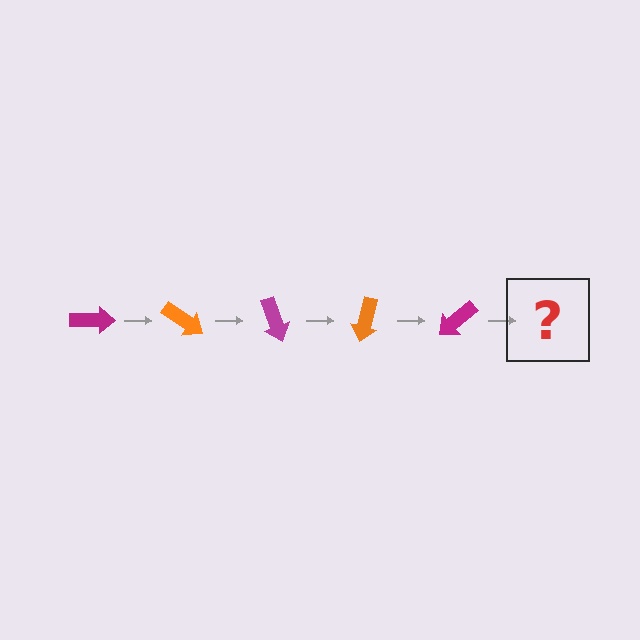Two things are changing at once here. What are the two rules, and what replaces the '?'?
The two rules are that it rotates 35 degrees each step and the color cycles through magenta and orange. The '?' should be an orange arrow, rotated 175 degrees from the start.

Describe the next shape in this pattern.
It should be an orange arrow, rotated 175 degrees from the start.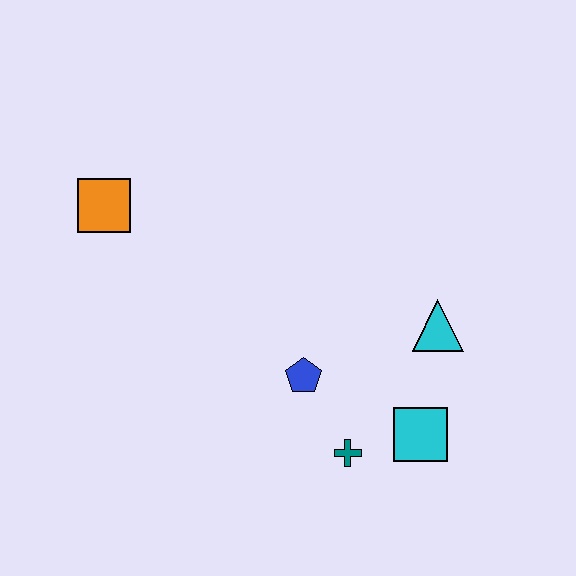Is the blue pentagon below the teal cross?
No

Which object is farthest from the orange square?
The cyan square is farthest from the orange square.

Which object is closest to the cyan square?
The teal cross is closest to the cyan square.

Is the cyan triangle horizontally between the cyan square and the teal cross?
No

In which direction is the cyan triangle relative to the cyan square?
The cyan triangle is above the cyan square.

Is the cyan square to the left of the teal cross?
No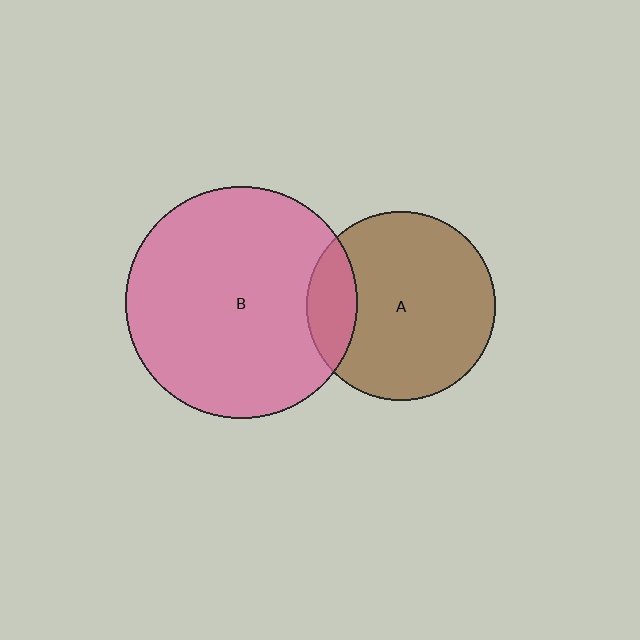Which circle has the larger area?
Circle B (pink).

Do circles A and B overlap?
Yes.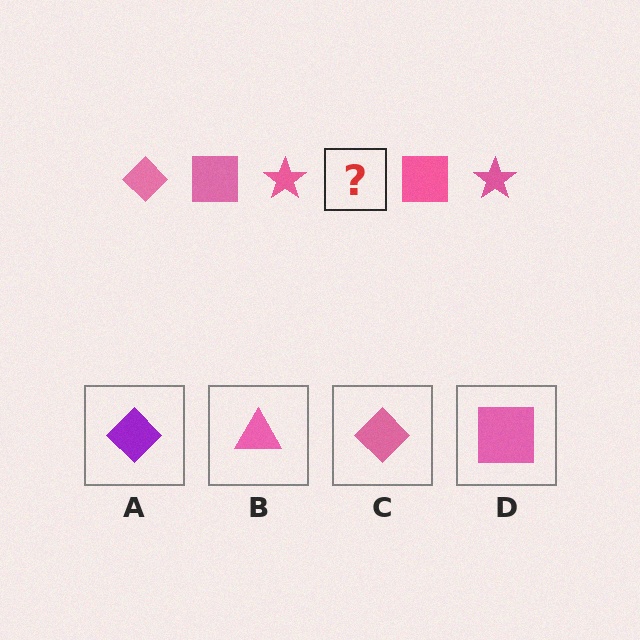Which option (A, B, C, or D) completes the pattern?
C.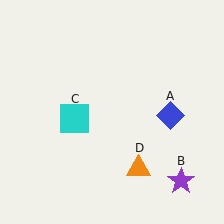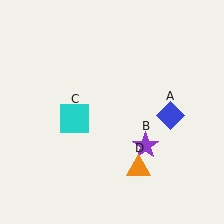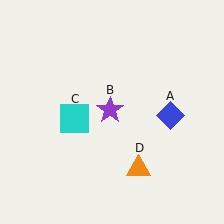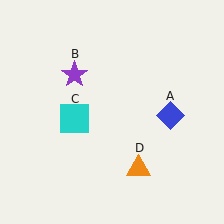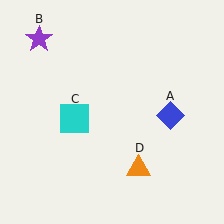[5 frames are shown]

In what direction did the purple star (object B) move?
The purple star (object B) moved up and to the left.